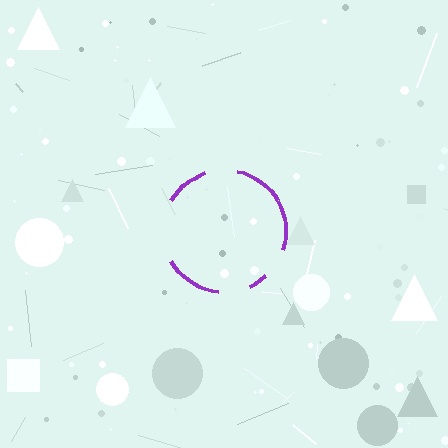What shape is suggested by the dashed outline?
The dashed outline suggests a circle.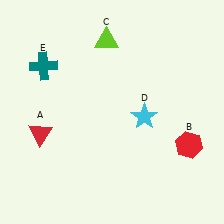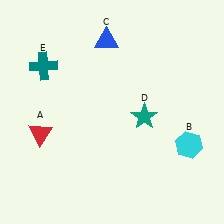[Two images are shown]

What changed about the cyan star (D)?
In Image 1, D is cyan. In Image 2, it changed to teal.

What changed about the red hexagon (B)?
In Image 1, B is red. In Image 2, it changed to cyan.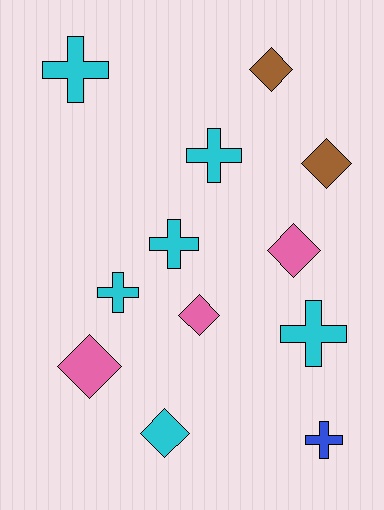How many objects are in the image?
There are 12 objects.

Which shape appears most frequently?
Cross, with 6 objects.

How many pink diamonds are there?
There are 3 pink diamonds.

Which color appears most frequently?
Cyan, with 6 objects.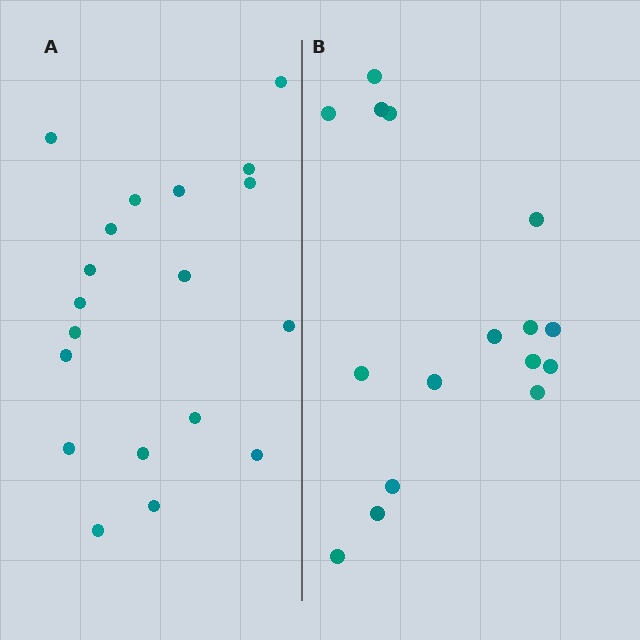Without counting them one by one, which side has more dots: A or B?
Region A (the left region) has more dots.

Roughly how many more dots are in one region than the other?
Region A has just a few more — roughly 2 or 3 more dots than region B.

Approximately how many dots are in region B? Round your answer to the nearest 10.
About 20 dots. (The exact count is 16, which rounds to 20.)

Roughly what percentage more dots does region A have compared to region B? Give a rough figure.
About 20% more.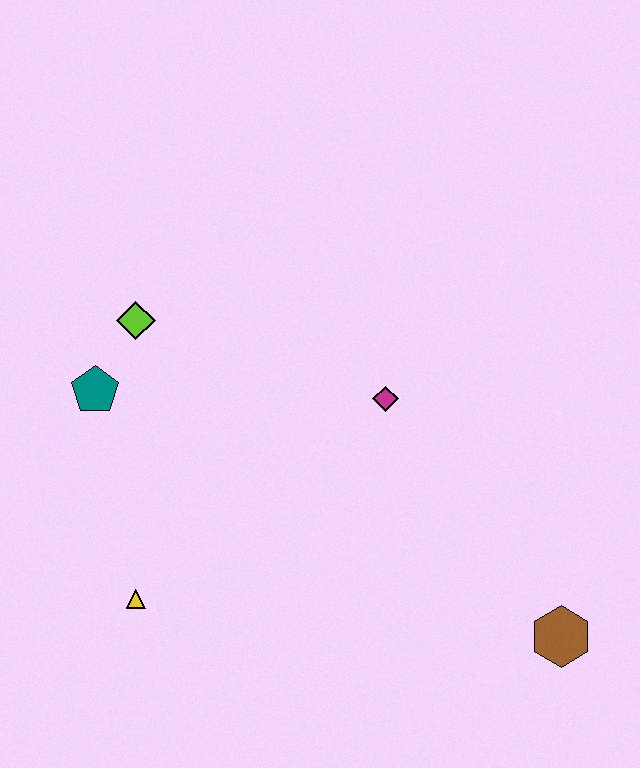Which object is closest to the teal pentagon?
The lime diamond is closest to the teal pentagon.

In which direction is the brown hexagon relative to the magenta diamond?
The brown hexagon is below the magenta diamond.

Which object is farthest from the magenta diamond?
The yellow triangle is farthest from the magenta diamond.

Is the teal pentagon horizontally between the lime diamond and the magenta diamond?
No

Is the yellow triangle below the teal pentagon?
Yes